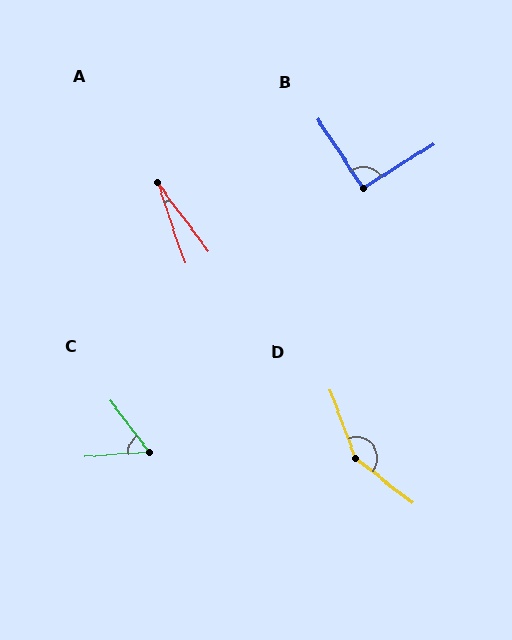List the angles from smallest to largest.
A (18°), C (57°), B (91°), D (148°).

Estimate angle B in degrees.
Approximately 91 degrees.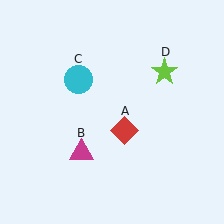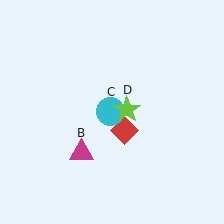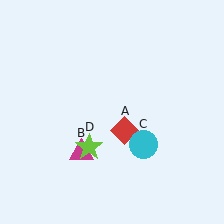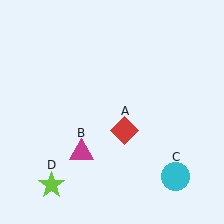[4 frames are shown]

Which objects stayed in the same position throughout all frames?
Red diamond (object A) and magenta triangle (object B) remained stationary.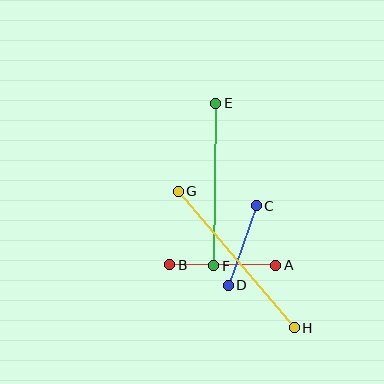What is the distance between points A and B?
The distance is approximately 106 pixels.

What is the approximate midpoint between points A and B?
The midpoint is at approximately (223, 265) pixels.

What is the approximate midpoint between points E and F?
The midpoint is at approximately (215, 184) pixels.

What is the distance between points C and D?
The distance is approximately 84 pixels.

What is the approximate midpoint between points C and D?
The midpoint is at approximately (242, 245) pixels.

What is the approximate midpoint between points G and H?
The midpoint is at approximately (236, 259) pixels.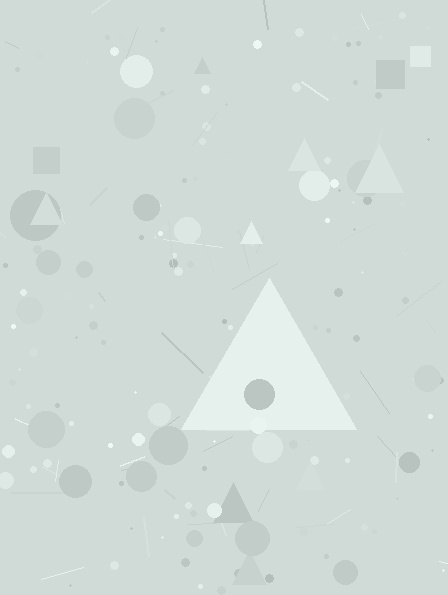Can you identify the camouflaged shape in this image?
The camouflaged shape is a triangle.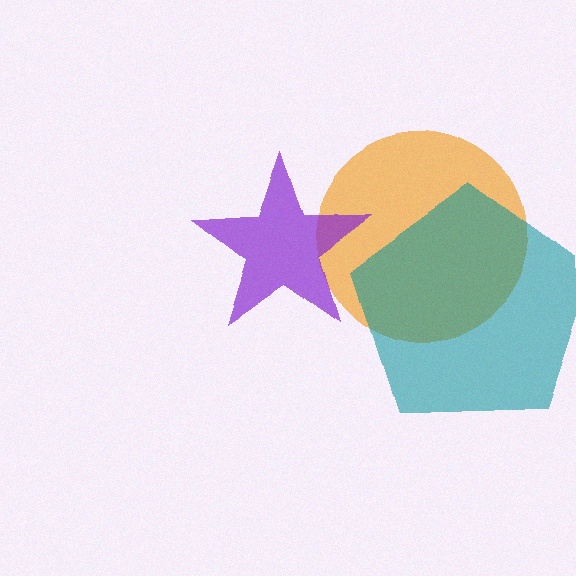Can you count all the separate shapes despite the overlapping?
Yes, there are 3 separate shapes.